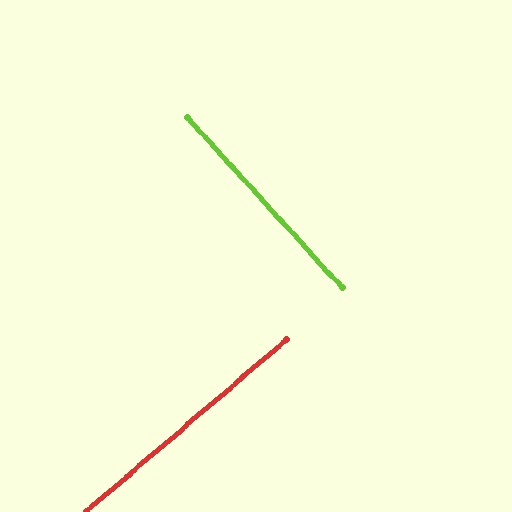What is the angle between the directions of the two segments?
Approximately 88 degrees.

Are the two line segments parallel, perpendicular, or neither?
Perpendicular — they meet at approximately 88°.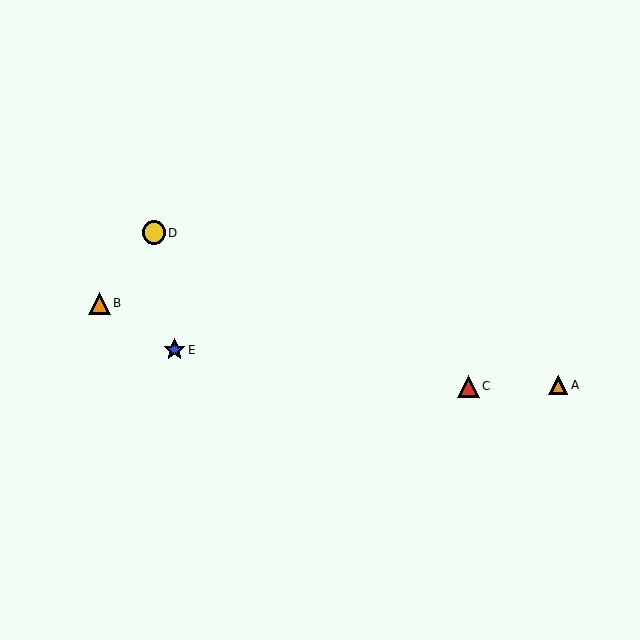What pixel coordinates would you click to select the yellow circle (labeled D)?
Click at (154, 233) to select the yellow circle D.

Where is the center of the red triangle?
The center of the red triangle is at (468, 386).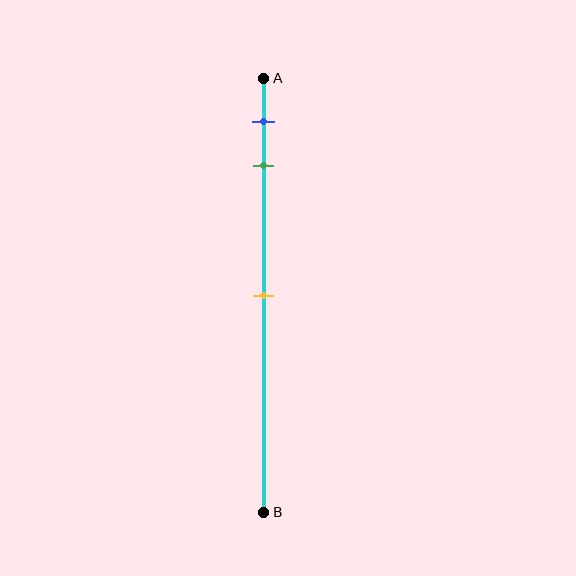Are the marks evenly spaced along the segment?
No, the marks are not evenly spaced.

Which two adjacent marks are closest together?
The blue and green marks are the closest adjacent pair.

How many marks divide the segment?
There are 3 marks dividing the segment.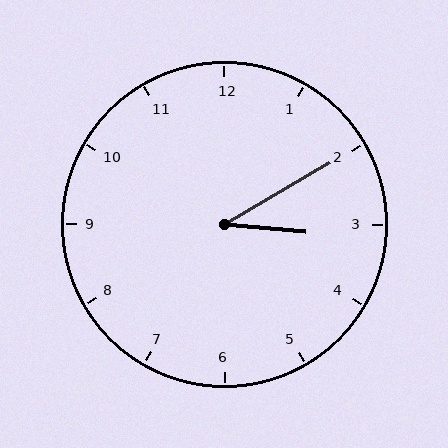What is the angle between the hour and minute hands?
Approximately 35 degrees.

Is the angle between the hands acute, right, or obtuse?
It is acute.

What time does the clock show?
3:10.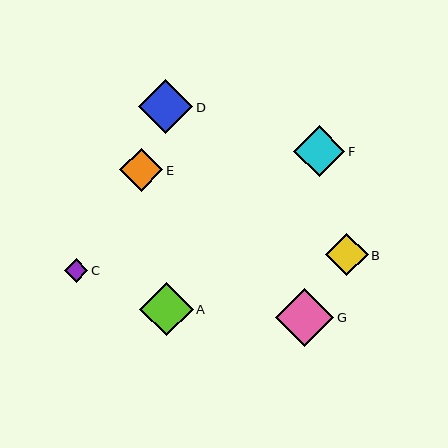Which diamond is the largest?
Diamond G is the largest with a size of approximately 58 pixels.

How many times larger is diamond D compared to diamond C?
Diamond D is approximately 2.3 times the size of diamond C.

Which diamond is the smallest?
Diamond C is the smallest with a size of approximately 24 pixels.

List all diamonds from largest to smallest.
From largest to smallest: G, D, A, F, E, B, C.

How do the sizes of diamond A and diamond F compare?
Diamond A and diamond F are approximately the same size.